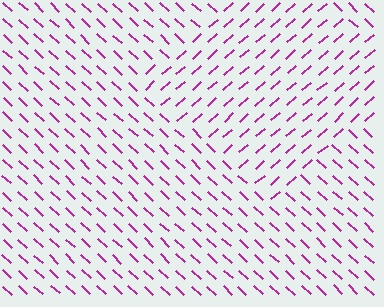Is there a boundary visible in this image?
Yes, there is a texture boundary formed by a change in line orientation.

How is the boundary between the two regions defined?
The boundary is defined purely by a change in line orientation (approximately 85 degrees difference). All lines are the same color and thickness.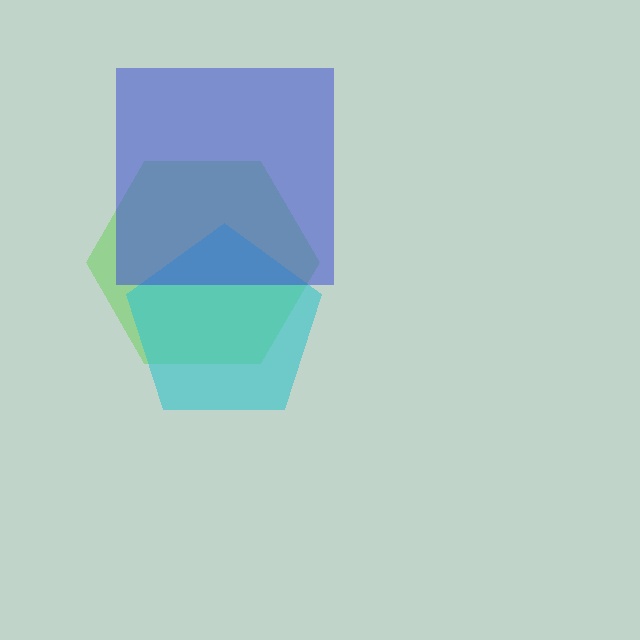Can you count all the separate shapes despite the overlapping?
Yes, there are 3 separate shapes.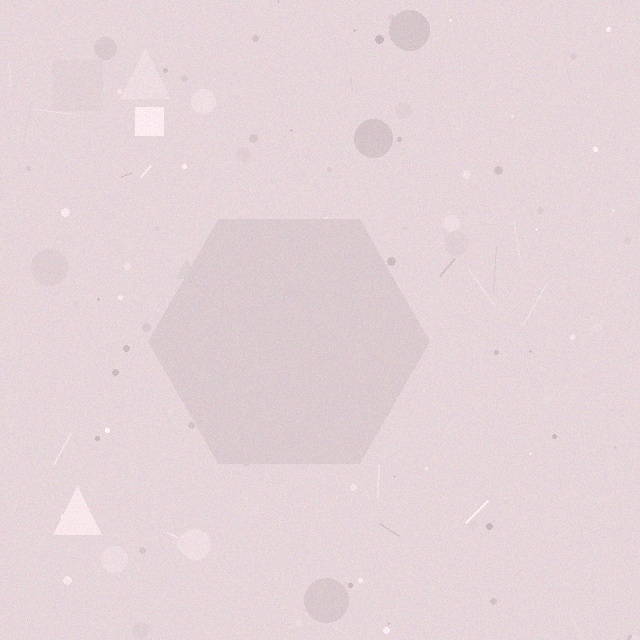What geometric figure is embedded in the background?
A hexagon is embedded in the background.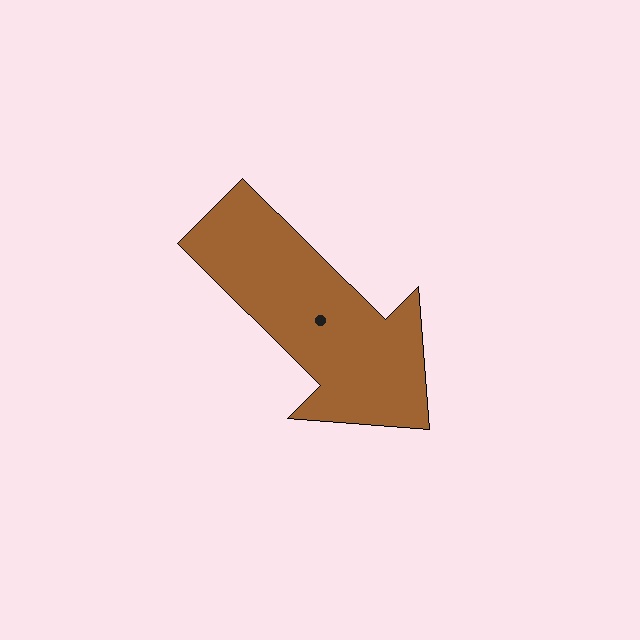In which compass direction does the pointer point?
Southeast.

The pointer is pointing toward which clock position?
Roughly 4 o'clock.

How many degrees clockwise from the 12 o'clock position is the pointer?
Approximately 135 degrees.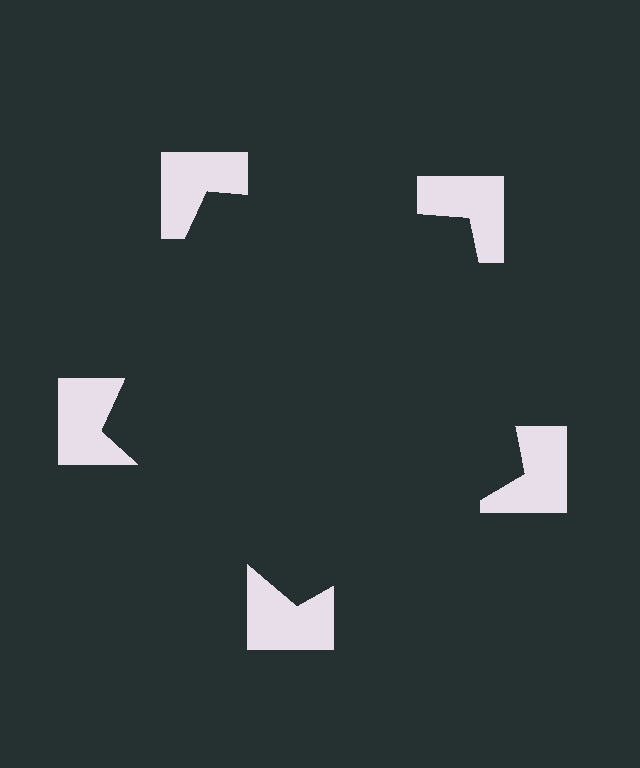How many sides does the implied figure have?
5 sides.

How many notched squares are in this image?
There are 5 — one at each vertex of the illusory pentagon.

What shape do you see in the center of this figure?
An illusory pentagon — its edges are inferred from the aligned wedge cuts in the notched squares, not physically drawn.